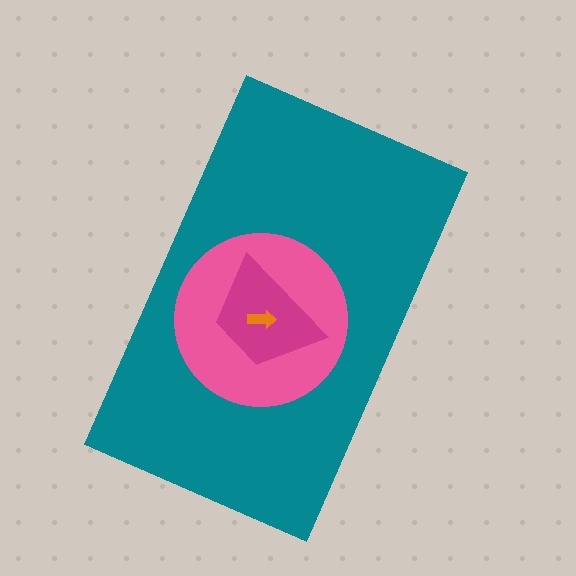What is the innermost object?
The orange arrow.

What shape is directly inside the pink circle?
The magenta trapezoid.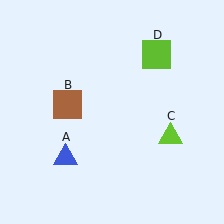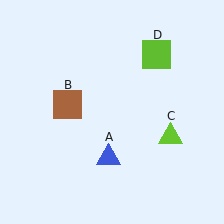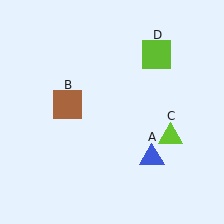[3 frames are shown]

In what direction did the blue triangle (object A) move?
The blue triangle (object A) moved right.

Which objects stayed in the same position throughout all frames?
Brown square (object B) and lime triangle (object C) and lime square (object D) remained stationary.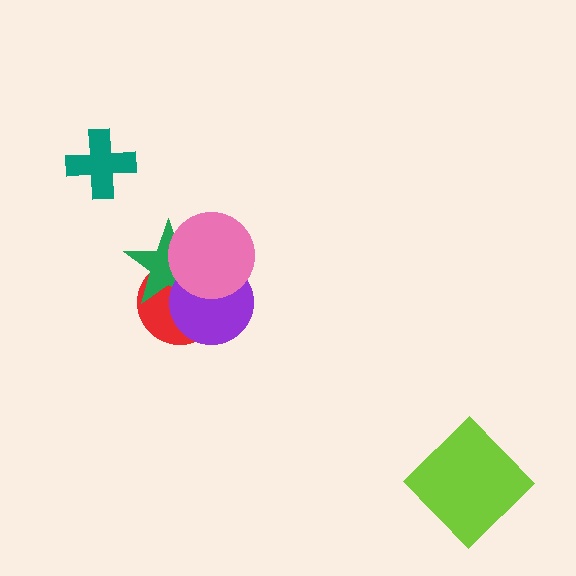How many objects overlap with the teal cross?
0 objects overlap with the teal cross.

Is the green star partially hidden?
Yes, it is partially covered by another shape.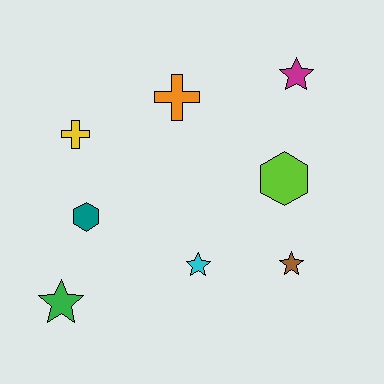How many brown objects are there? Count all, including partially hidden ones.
There is 1 brown object.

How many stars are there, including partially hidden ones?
There are 4 stars.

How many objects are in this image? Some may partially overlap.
There are 8 objects.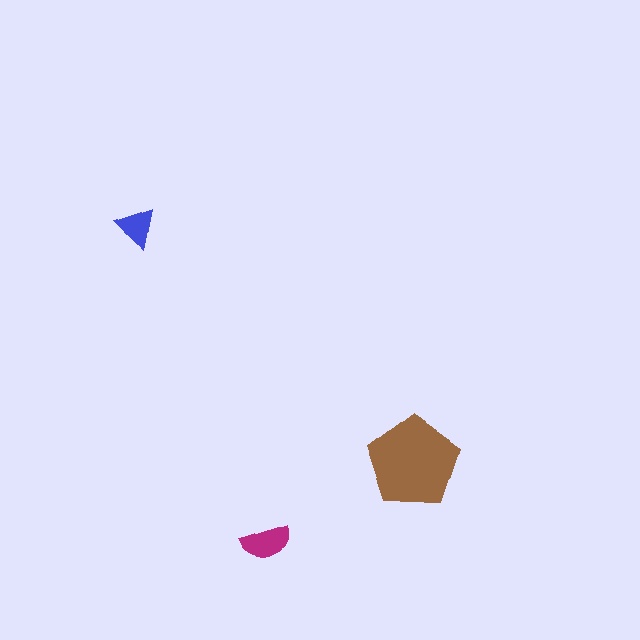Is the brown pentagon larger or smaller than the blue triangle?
Larger.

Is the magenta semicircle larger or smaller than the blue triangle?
Larger.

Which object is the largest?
The brown pentagon.